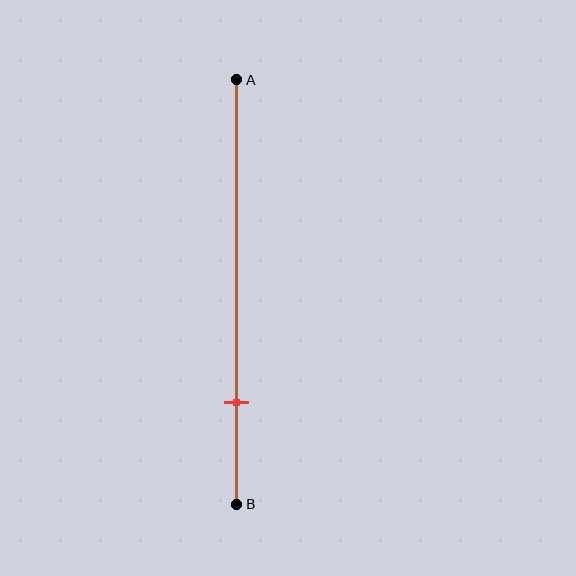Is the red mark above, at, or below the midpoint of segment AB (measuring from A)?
The red mark is below the midpoint of segment AB.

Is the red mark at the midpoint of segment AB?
No, the mark is at about 75% from A, not at the 50% midpoint.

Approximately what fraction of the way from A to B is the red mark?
The red mark is approximately 75% of the way from A to B.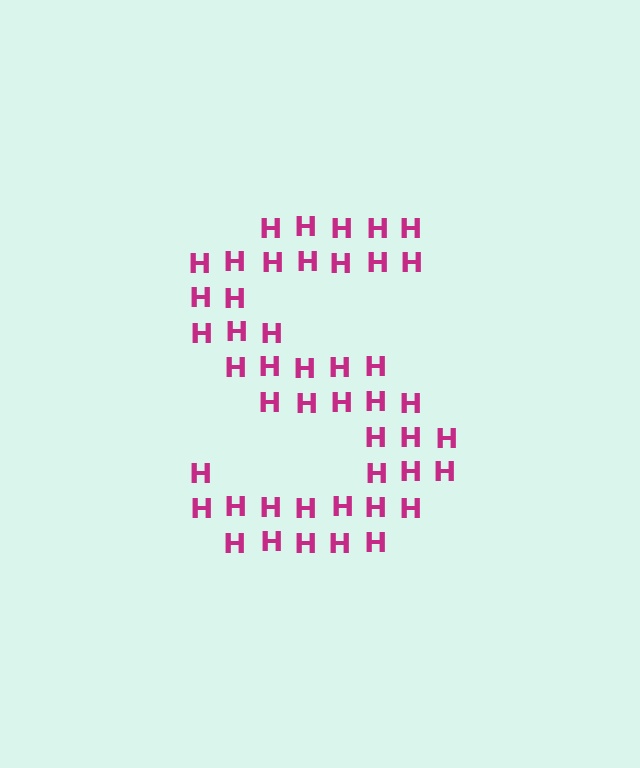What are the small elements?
The small elements are letter H's.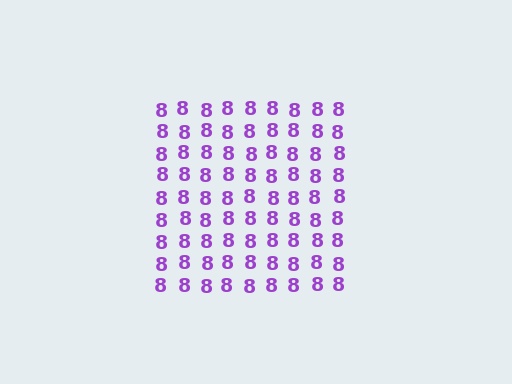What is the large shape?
The large shape is a square.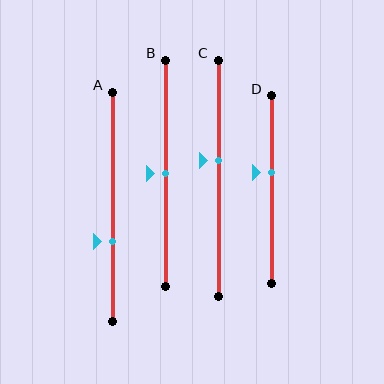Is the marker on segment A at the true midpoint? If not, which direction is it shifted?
No, the marker on segment A is shifted downward by about 15% of the segment length.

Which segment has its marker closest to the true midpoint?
Segment B has its marker closest to the true midpoint.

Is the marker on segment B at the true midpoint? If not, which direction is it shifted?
Yes, the marker on segment B is at the true midpoint.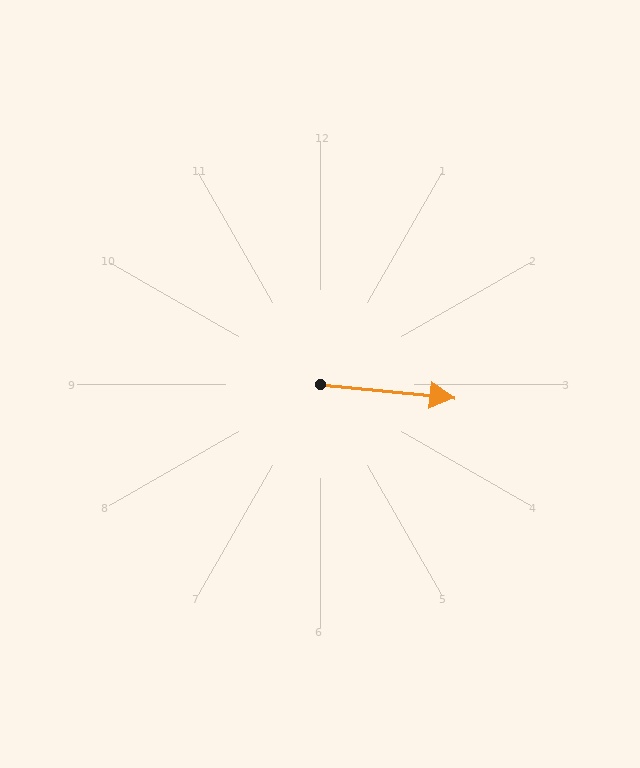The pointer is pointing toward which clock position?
Roughly 3 o'clock.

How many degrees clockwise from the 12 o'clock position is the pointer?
Approximately 96 degrees.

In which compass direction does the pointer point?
East.